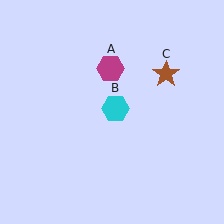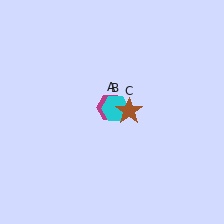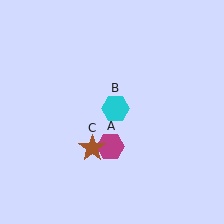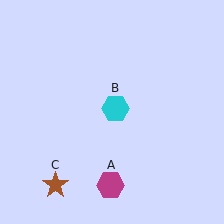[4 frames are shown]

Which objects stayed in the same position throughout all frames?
Cyan hexagon (object B) remained stationary.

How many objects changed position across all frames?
2 objects changed position: magenta hexagon (object A), brown star (object C).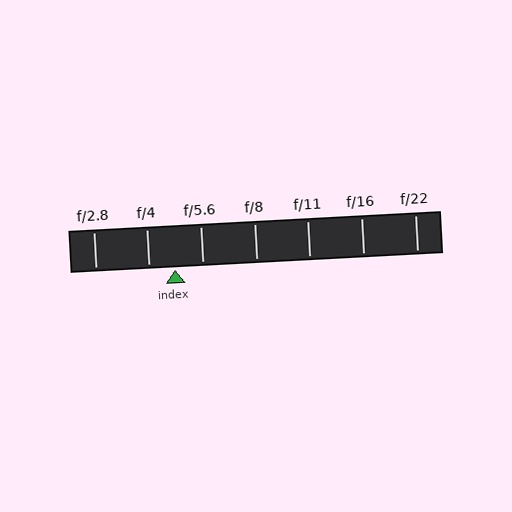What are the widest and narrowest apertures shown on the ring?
The widest aperture shown is f/2.8 and the narrowest is f/22.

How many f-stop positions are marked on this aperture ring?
There are 7 f-stop positions marked.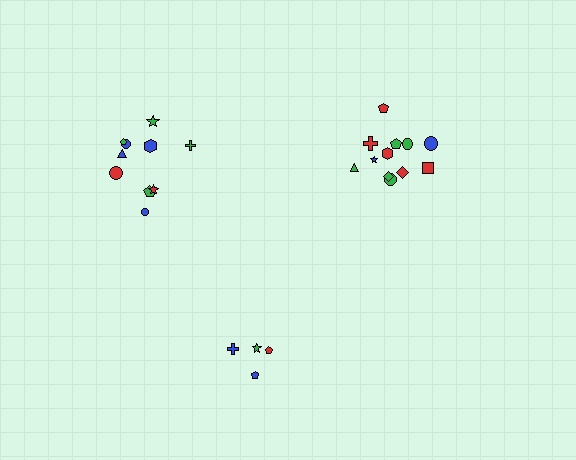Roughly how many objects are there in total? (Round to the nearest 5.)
Roughly 25 objects in total.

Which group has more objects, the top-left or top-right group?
The top-right group.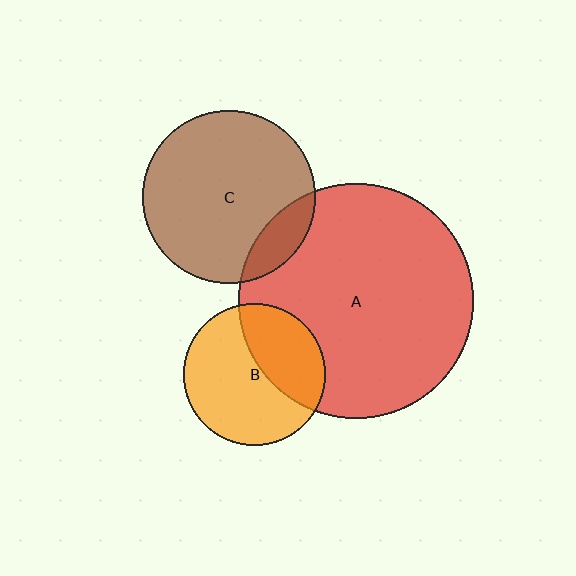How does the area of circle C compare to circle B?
Approximately 1.5 times.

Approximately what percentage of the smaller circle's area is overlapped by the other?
Approximately 15%.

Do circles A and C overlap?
Yes.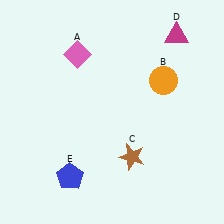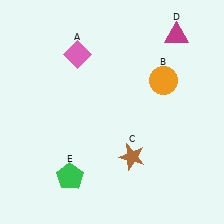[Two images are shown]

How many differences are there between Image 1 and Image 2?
There is 1 difference between the two images.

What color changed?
The pentagon (E) changed from blue in Image 1 to green in Image 2.